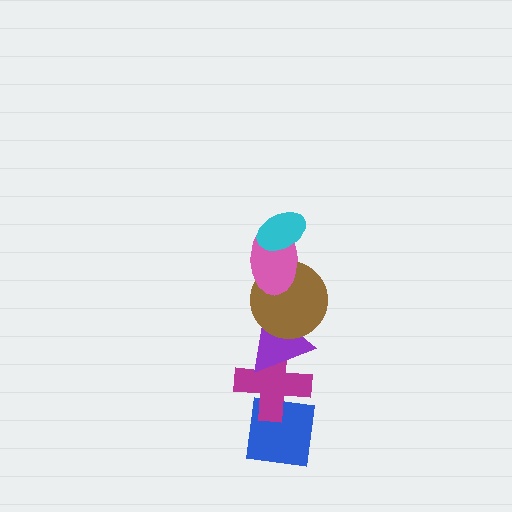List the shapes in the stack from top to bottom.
From top to bottom: the cyan ellipse, the pink ellipse, the brown circle, the purple triangle, the magenta cross, the blue square.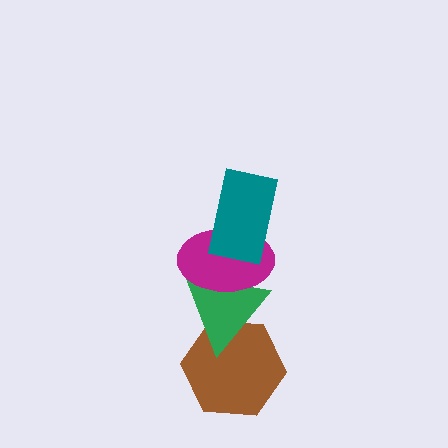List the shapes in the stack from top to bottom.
From top to bottom: the teal rectangle, the magenta ellipse, the green triangle, the brown hexagon.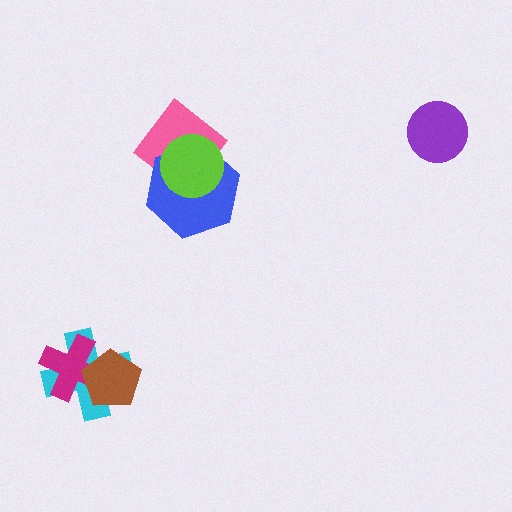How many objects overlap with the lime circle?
2 objects overlap with the lime circle.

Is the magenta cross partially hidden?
Yes, it is partially covered by another shape.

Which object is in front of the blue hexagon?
The lime circle is in front of the blue hexagon.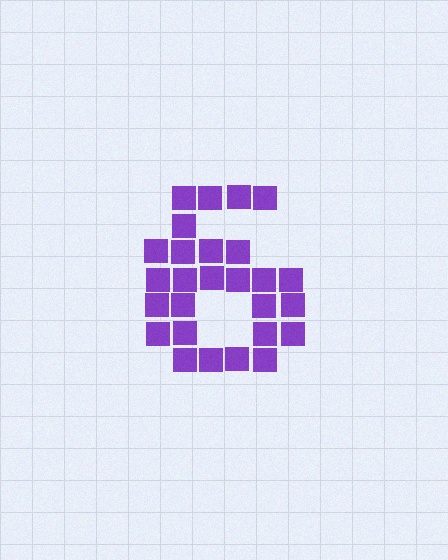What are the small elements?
The small elements are squares.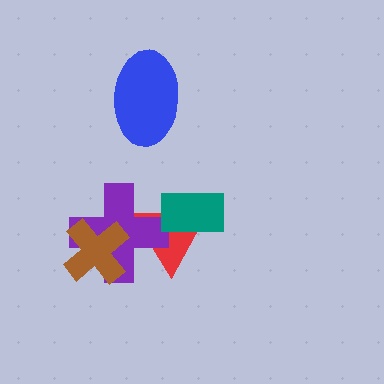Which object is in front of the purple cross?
The brown cross is in front of the purple cross.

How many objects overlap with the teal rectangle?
1 object overlaps with the teal rectangle.